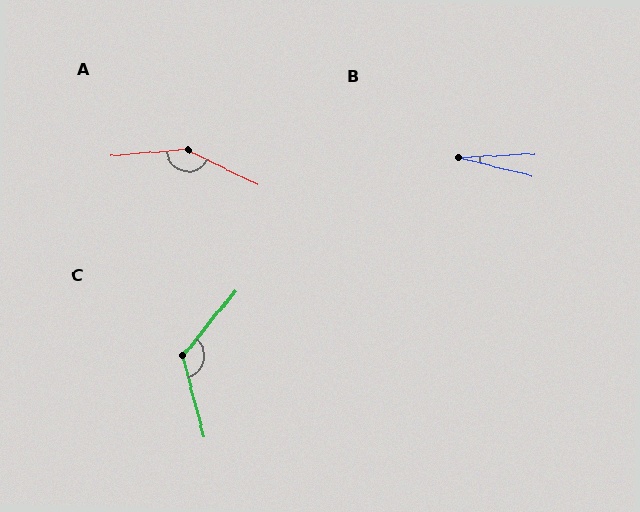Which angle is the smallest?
B, at approximately 17 degrees.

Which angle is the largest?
A, at approximately 149 degrees.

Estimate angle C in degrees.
Approximately 126 degrees.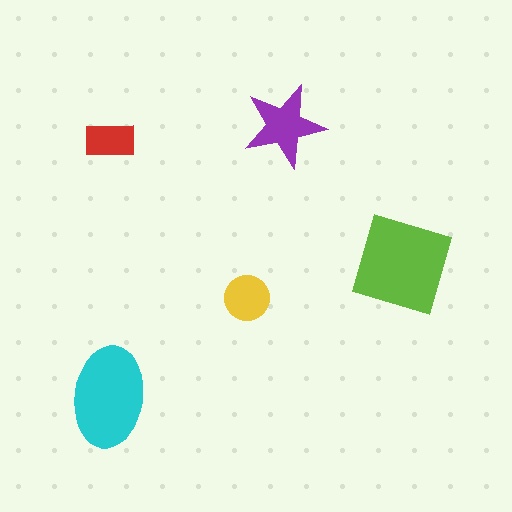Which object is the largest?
The lime square.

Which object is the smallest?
The red rectangle.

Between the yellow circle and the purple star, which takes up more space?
The purple star.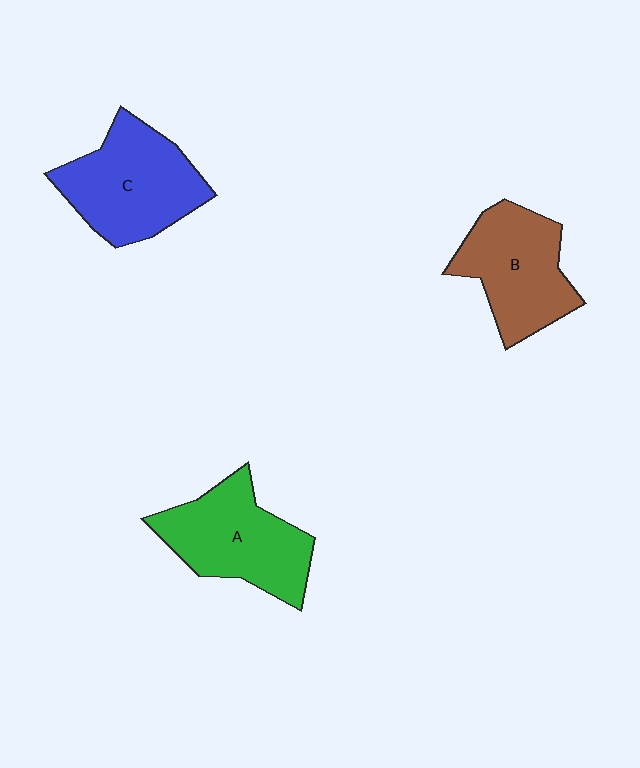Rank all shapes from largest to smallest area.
From largest to smallest: C (blue), A (green), B (brown).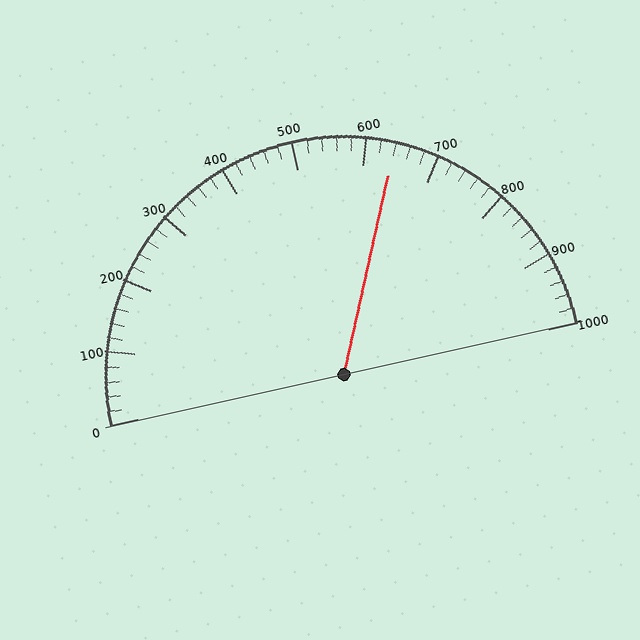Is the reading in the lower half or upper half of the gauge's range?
The reading is in the upper half of the range (0 to 1000).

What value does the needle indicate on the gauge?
The needle indicates approximately 640.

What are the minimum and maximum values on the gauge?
The gauge ranges from 0 to 1000.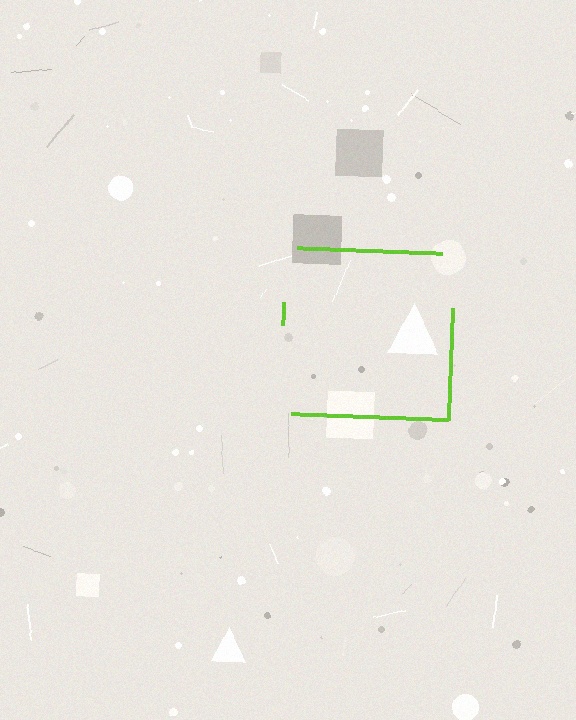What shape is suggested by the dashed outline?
The dashed outline suggests a square.